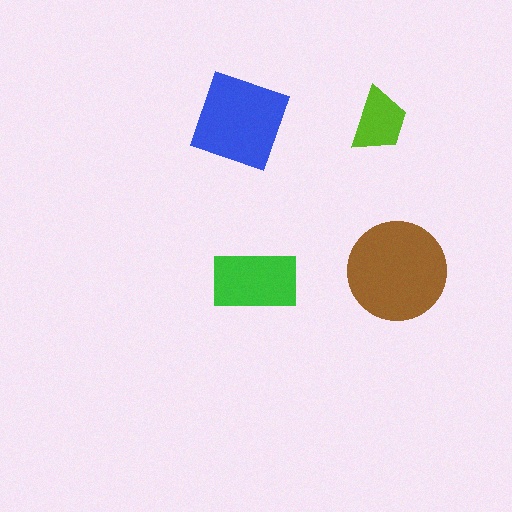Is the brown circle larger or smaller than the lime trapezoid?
Larger.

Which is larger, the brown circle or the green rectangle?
The brown circle.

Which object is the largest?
The brown circle.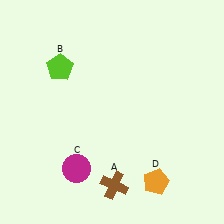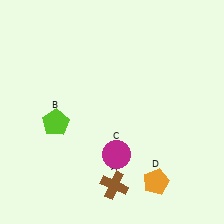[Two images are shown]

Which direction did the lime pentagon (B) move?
The lime pentagon (B) moved down.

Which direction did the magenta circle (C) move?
The magenta circle (C) moved right.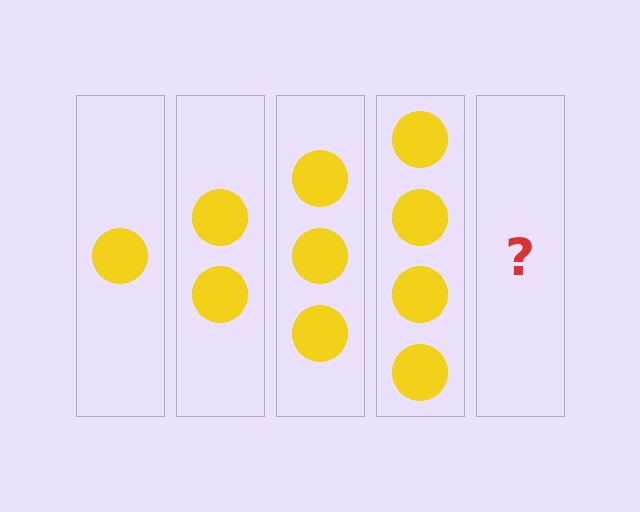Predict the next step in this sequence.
The next step is 5 circles.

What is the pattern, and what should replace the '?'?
The pattern is that each step adds one more circle. The '?' should be 5 circles.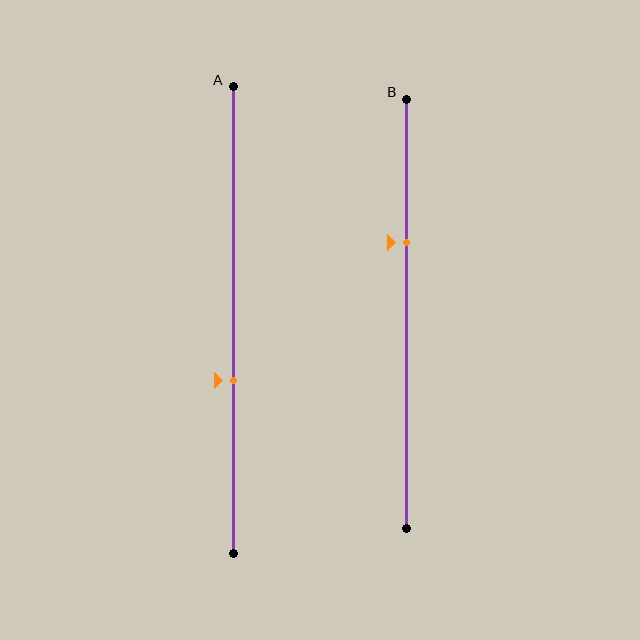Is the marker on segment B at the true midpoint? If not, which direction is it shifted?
No, the marker on segment B is shifted upward by about 17% of the segment length.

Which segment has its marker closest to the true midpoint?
Segment A has its marker closest to the true midpoint.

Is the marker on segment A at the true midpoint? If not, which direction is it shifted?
No, the marker on segment A is shifted downward by about 13% of the segment length.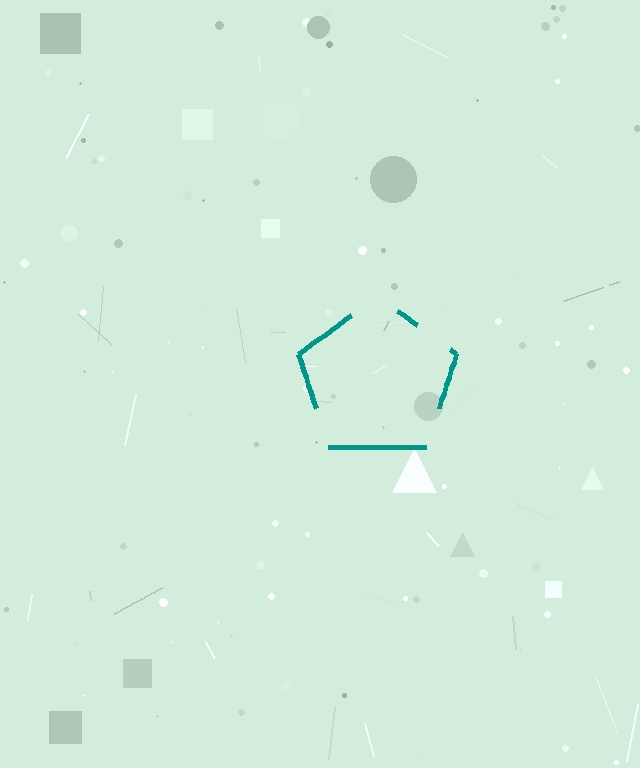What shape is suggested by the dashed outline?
The dashed outline suggests a pentagon.